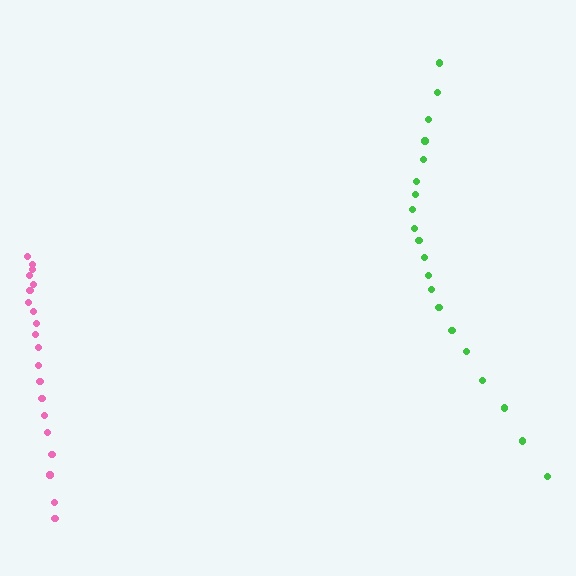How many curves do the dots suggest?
There are 2 distinct paths.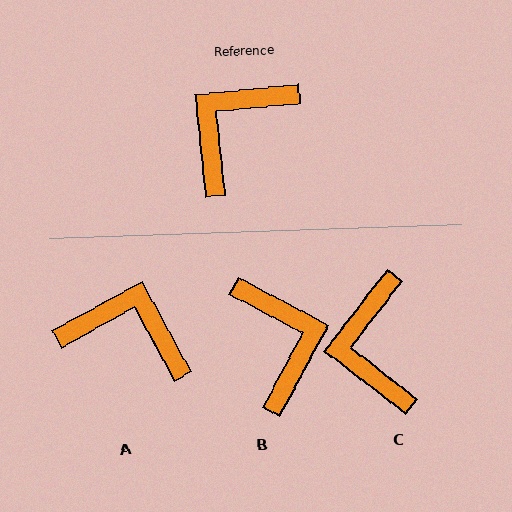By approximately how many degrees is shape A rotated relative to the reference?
Approximately 67 degrees clockwise.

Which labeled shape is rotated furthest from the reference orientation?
B, about 124 degrees away.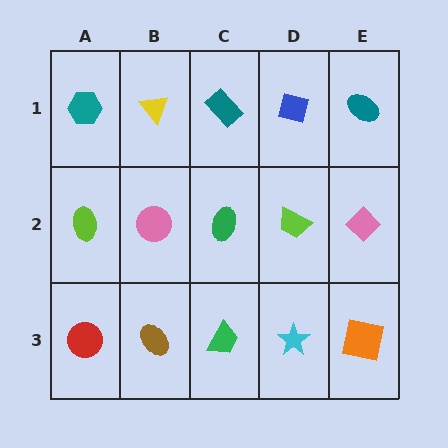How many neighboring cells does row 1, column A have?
2.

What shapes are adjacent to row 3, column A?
A lime ellipse (row 2, column A), a brown ellipse (row 3, column B).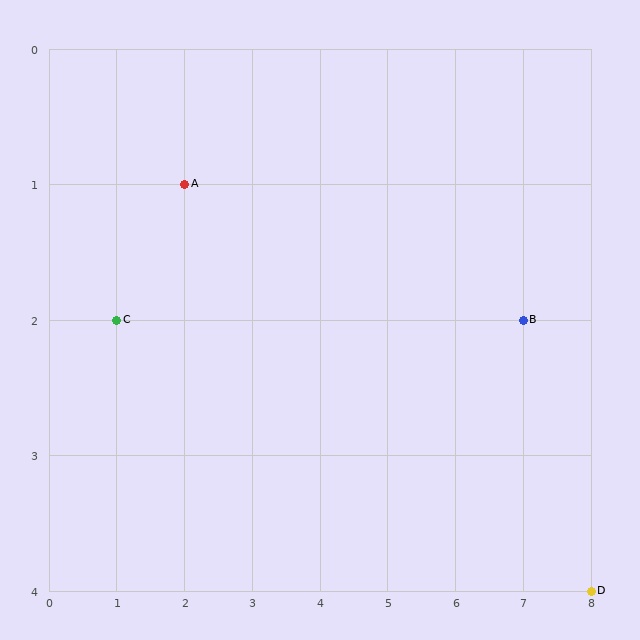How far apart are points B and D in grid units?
Points B and D are 1 column and 2 rows apart (about 2.2 grid units diagonally).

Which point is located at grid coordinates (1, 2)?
Point C is at (1, 2).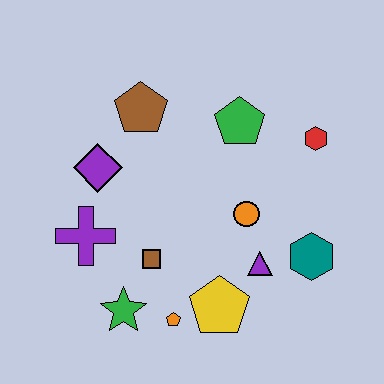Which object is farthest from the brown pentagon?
The teal hexagon is farthest from the brown pentagon.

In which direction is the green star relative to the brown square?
The green star is below the brown square.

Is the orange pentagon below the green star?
Yes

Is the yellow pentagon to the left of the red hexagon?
Yes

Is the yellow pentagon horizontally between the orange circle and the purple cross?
Yes